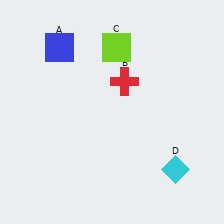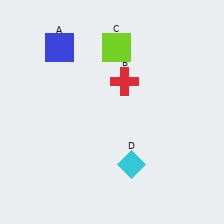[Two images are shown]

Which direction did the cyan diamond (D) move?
The cyan diamond (D) moved left.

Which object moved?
The cyan diamond (D) moved left.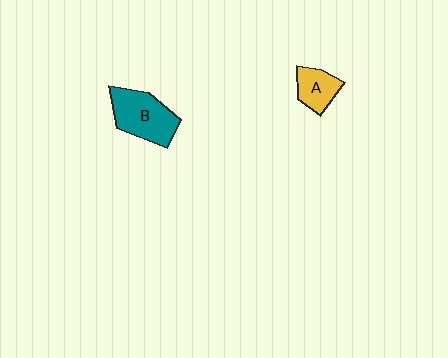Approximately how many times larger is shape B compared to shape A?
Approximately 1.8 times.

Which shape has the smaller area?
Shape A (yellow).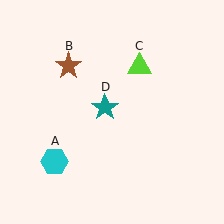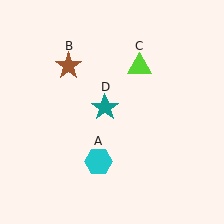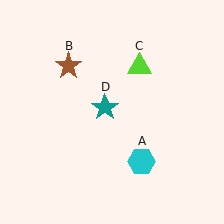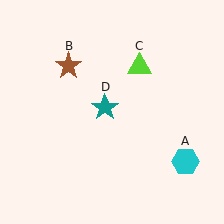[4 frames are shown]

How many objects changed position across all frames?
1 object changed position: cyan hexagon (object A).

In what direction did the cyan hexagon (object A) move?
The cyan hexagon (object A) moved right.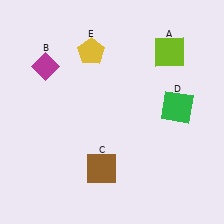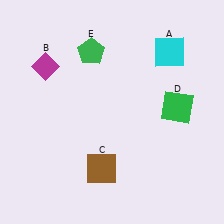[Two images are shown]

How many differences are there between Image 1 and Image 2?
There are 2 differences between the two images.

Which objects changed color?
A changed from lime to cyan. E changed from yellow to green.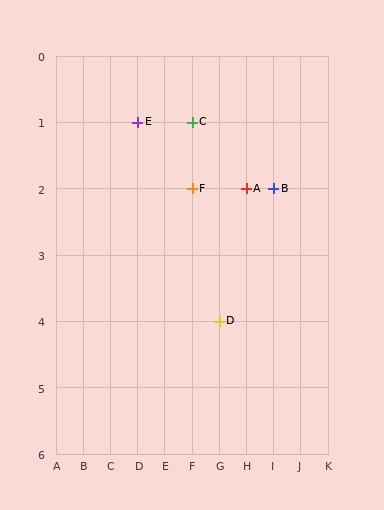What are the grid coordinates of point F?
Point F is at grid coordinates (F, 2).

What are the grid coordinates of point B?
Point B is at grid coordinates (I, 2).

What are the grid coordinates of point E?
Point E is at grid coordinates (D, 1).